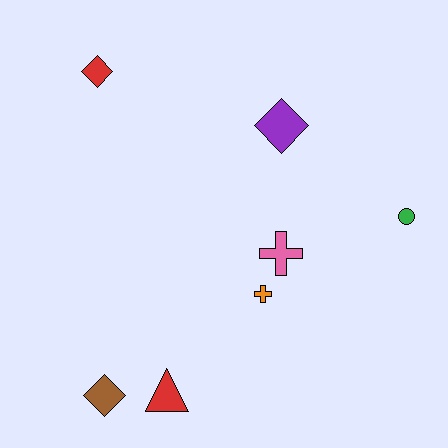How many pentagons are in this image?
There are no pentagons.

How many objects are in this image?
There are 7 objects.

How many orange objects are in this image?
There is 1 orange object.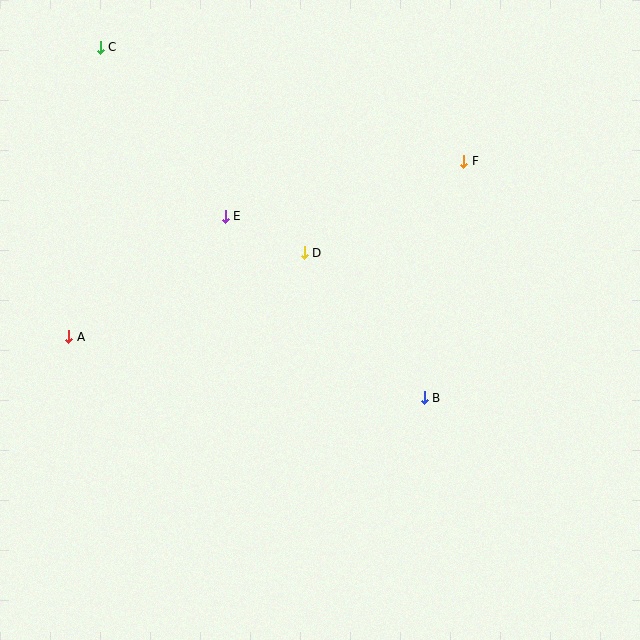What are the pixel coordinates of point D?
Point D is at (304, 253).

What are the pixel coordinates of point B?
Point B is at (424, 398).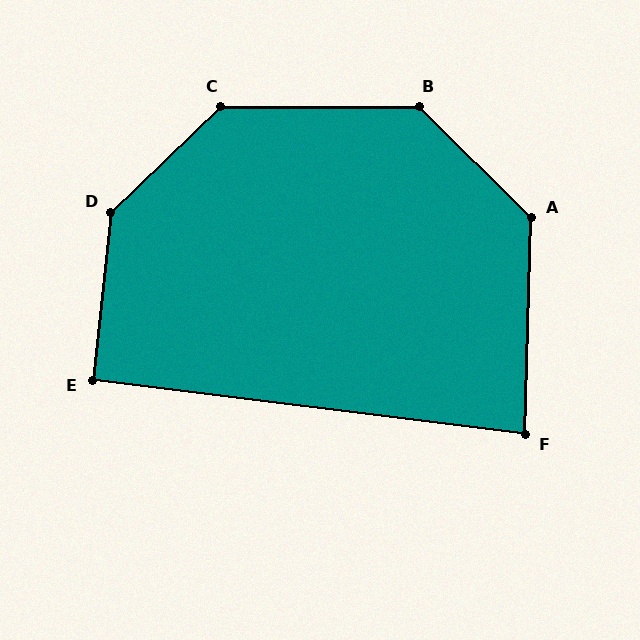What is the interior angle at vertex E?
Approximately 91 degrees (approximately right).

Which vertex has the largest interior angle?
D, at approximately 140 degrees.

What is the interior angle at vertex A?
Approximately 133 degrees (obtuse).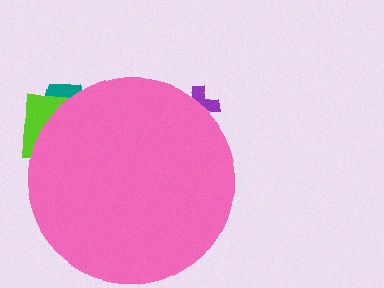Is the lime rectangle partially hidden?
Yes, the lime rectangle is partially hidden behind the pink circle.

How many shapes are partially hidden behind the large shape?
3 shapes are partially hidden.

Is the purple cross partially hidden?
Yes, the purple cross is partially hidden behind the pink circle.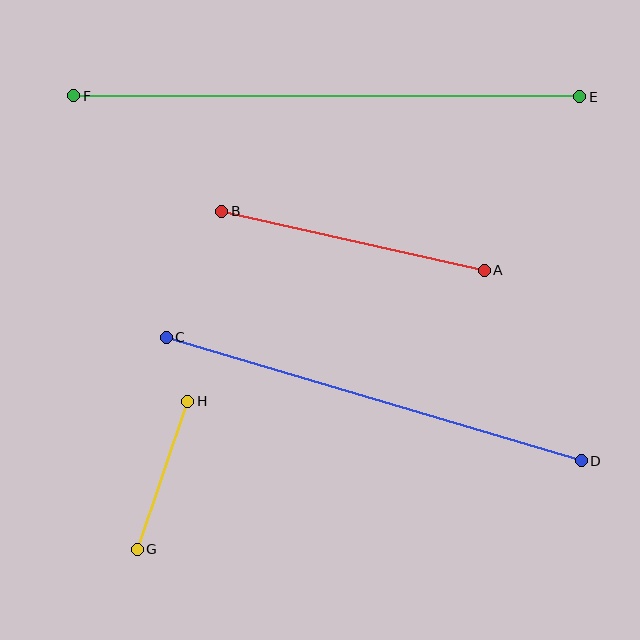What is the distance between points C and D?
The distance is approximately 433 pixels.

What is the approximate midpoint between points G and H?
The midpoint is at approximately (162, 475) pixels.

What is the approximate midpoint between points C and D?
The midpoint is at approximately (374, 399) pixels.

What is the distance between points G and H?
The distance is approximately 157 pixels.